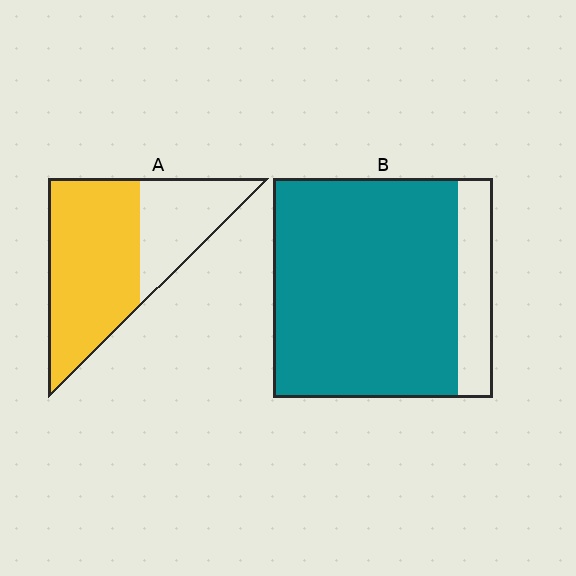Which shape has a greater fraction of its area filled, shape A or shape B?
Shape B.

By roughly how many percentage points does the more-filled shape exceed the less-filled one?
By roughly 20 percentage points (B over A).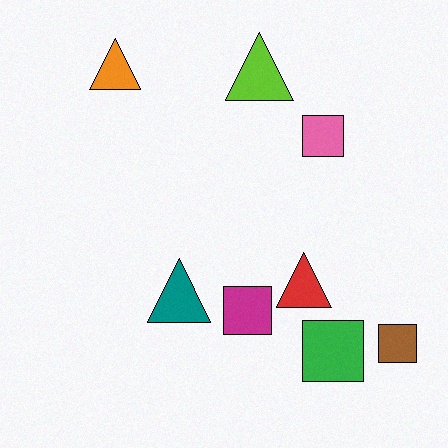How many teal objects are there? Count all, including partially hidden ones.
There is 1 teal object.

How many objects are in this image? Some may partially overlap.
There are 8 objects.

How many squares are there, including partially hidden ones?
There are 4 squares.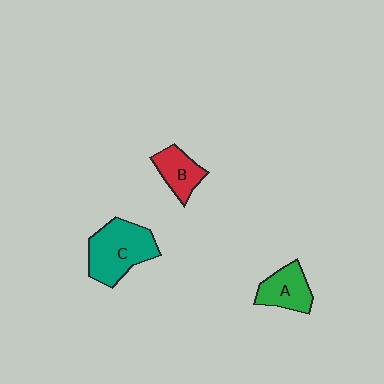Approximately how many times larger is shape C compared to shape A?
Approximately 1.6 times.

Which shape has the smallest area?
Shape B (red).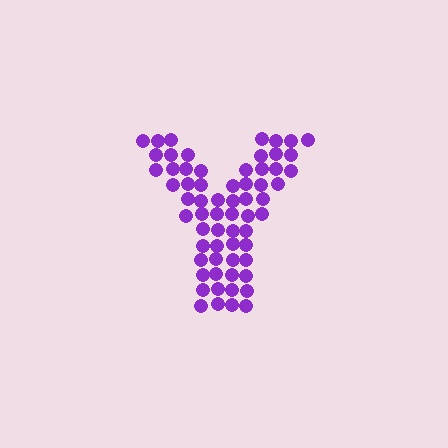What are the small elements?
The small elements are circles.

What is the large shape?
The large shape is the letter Y.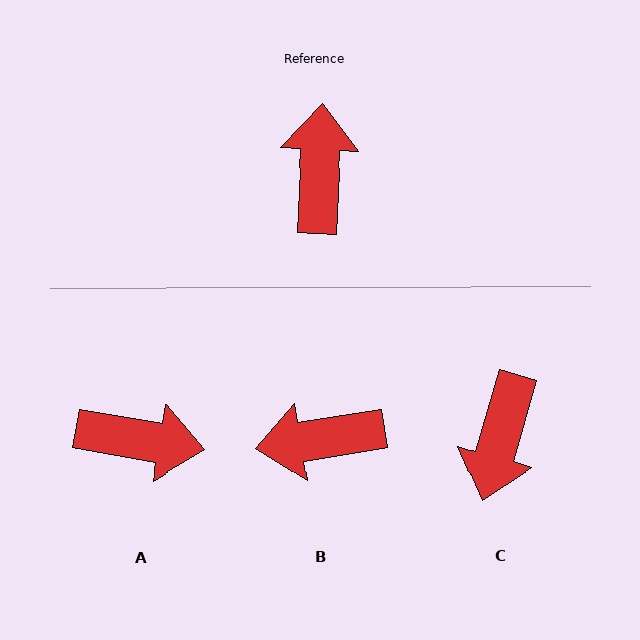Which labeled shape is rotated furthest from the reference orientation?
C, about 166 degrees away.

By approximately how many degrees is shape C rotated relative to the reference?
Approximately 166 degrees counter-clockwise.